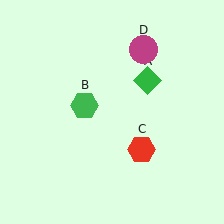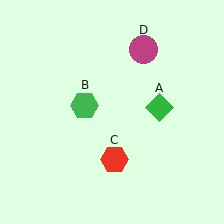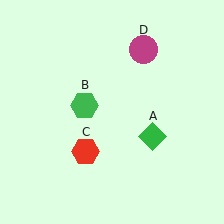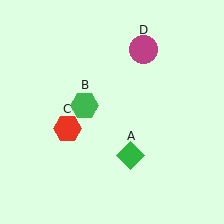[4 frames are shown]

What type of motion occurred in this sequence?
The green diamond (object A), red hexagon (object C) rotated clockwise around the center of the scene.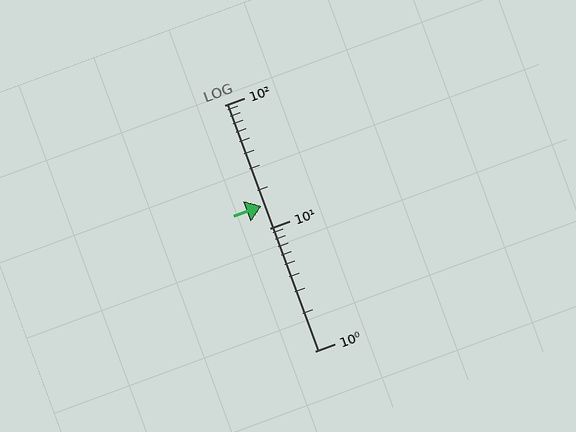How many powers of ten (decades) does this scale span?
The scale spans 2 decades, from 1 to 100.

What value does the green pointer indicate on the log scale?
The pointer indicates approximately 15.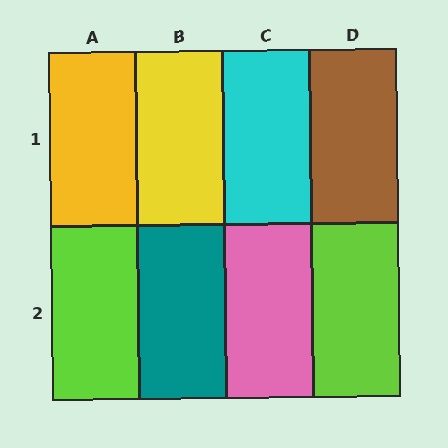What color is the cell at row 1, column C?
Cyan.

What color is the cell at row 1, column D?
Brown.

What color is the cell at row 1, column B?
Yellow.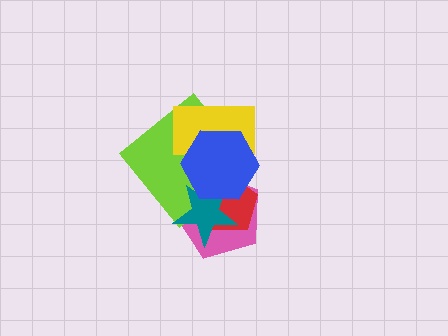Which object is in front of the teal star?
The blue hexagon is in front of the teal star.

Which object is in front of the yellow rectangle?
The blue hexagon is in front of the yellow rectangle.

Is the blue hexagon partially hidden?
No, no other shape covers it.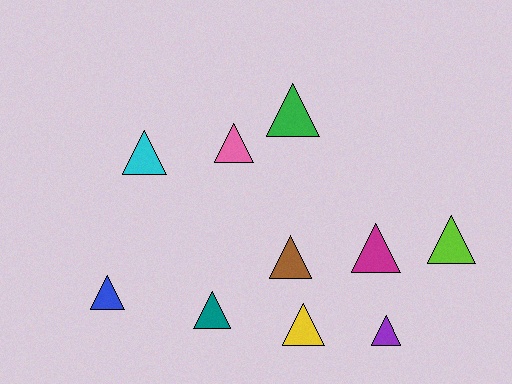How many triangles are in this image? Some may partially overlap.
There are 10 triangles.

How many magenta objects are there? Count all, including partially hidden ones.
There is 1 magenta object.